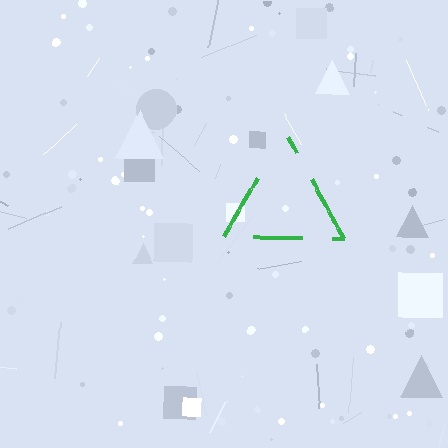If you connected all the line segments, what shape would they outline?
They would outline a triangle.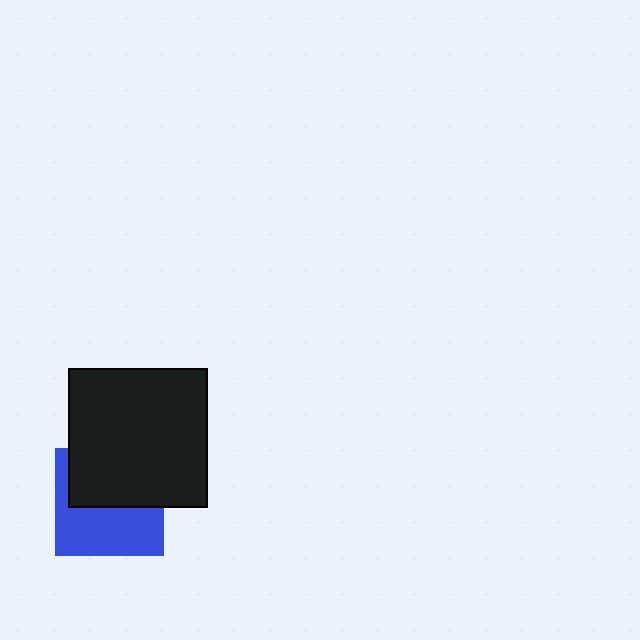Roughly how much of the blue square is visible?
About half of it is visible (roughly 51%).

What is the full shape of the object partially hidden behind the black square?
The partially hidden object is a blue square.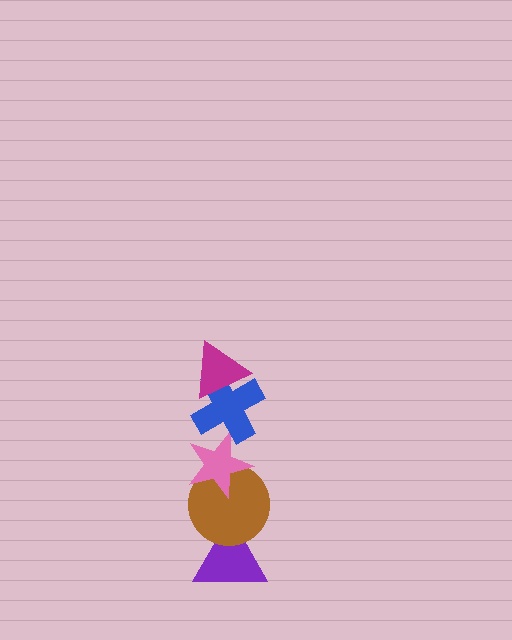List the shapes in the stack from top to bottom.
From top to bottom: the magenta triangle, the blue cross, the pink star, the brown circle, the purple triangle.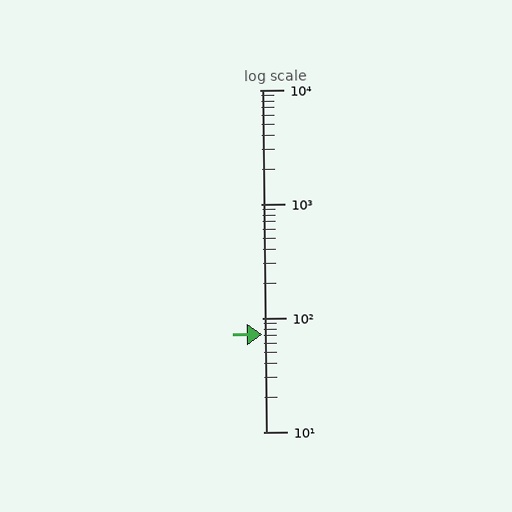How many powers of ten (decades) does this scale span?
The scale spans 3 decades, from 10 to 10000.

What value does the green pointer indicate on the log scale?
The pointer indicates approximately 71.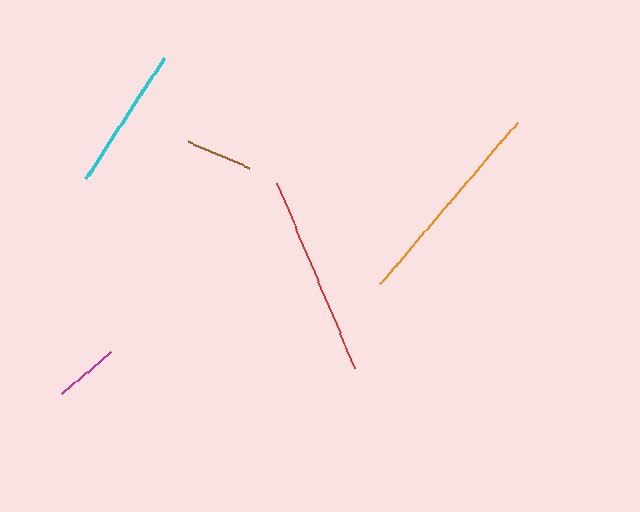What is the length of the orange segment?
The orange segment is approximately 212 pixels long.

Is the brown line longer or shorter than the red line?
The red line is longer than the brown line.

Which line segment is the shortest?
The magenta line is the shortest at approximately 64 pixels.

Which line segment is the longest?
The orange line is the longest at approximately 212 pixels.